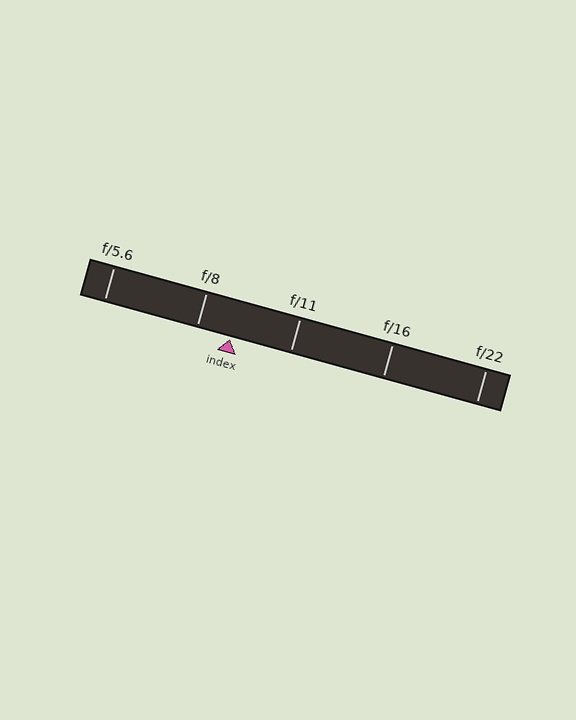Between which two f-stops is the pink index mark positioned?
The index mark is between f/8 and f/11.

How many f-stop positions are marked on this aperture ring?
There are 5 f-stop positions marked.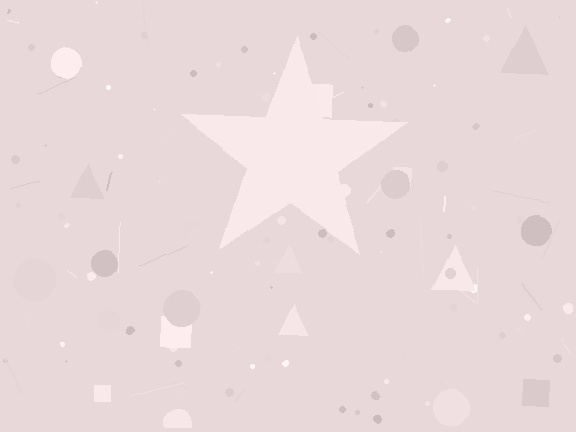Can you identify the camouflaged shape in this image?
The camouflaged shape is a star.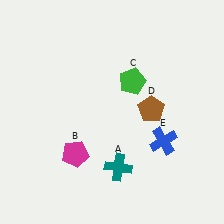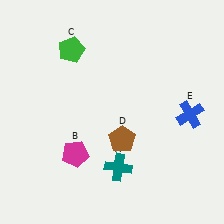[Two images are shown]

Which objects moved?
The objects that moved are: the green pentagon (C), the brown pentagon (D), the blue cross (E).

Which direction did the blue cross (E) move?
The blue cross (E) moved up.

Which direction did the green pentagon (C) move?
The green pentagon (C) moved left.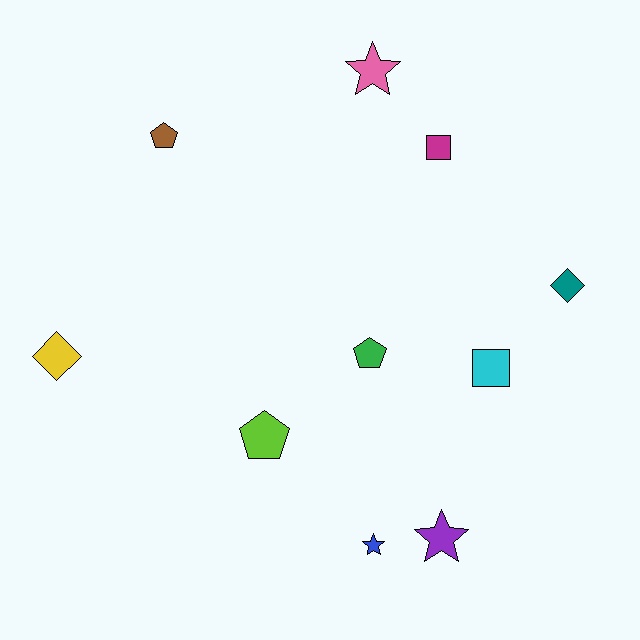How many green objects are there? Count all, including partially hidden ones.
There is 1 green object.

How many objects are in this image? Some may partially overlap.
There are 10 objects.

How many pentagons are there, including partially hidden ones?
There are 3 pentagons.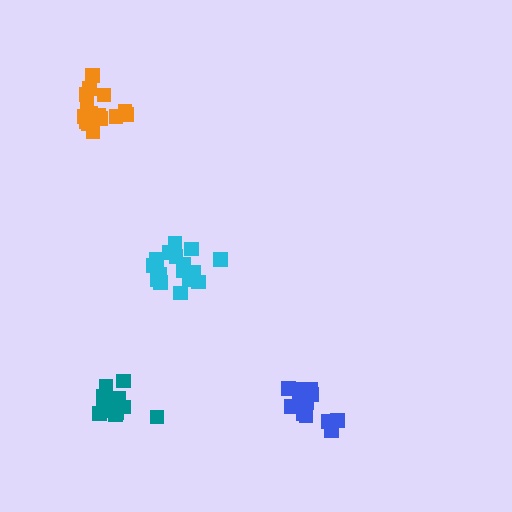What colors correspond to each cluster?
The clusters are colored: orange, blue, teal, cyan.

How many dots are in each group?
Group 1: 16 dots, Group 2: 13 dots, Group 3: 11 dots, Group 4: 16 dots (56 total).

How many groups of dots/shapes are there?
There are 4 groups.